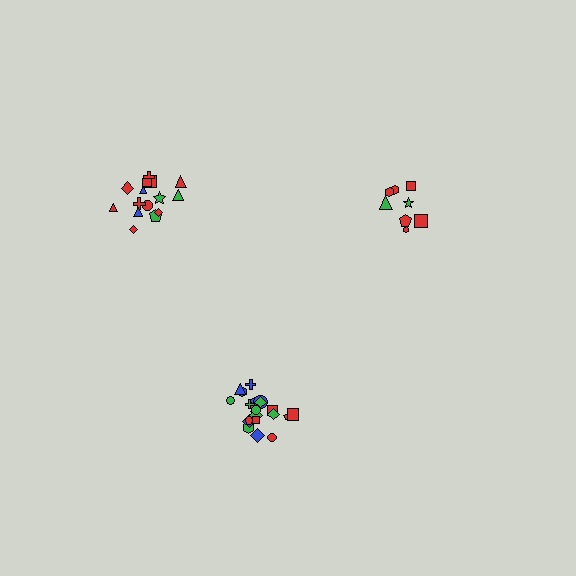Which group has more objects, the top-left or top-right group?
The top-left group.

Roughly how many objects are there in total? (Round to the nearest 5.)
Roughly 45 objects in total.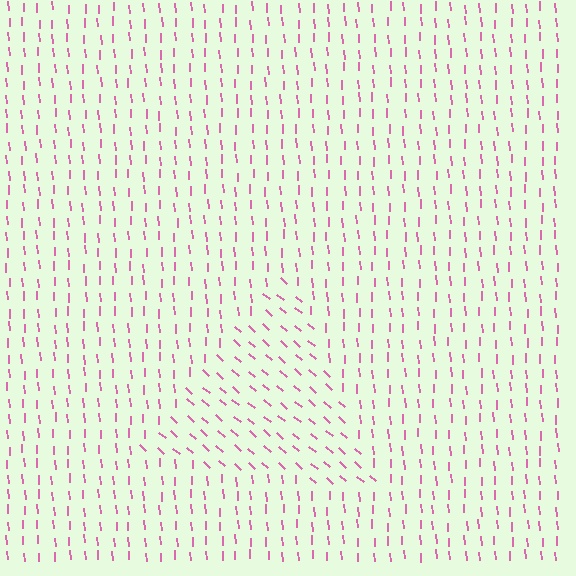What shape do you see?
I see a triangle.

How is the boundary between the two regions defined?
The boundary is defined purely by a change in line orientation (approximately 45 degrees difference). All lines are the same color and thickness.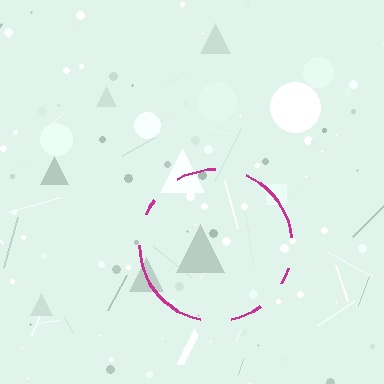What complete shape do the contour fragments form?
The contour fragments form a circle.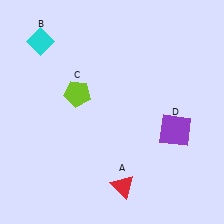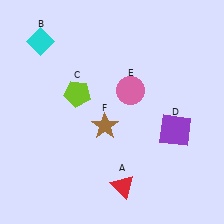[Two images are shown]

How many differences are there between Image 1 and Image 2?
There are 2 differences between the two images.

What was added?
A pink circle (E), a brown star (F) were added in Image 2.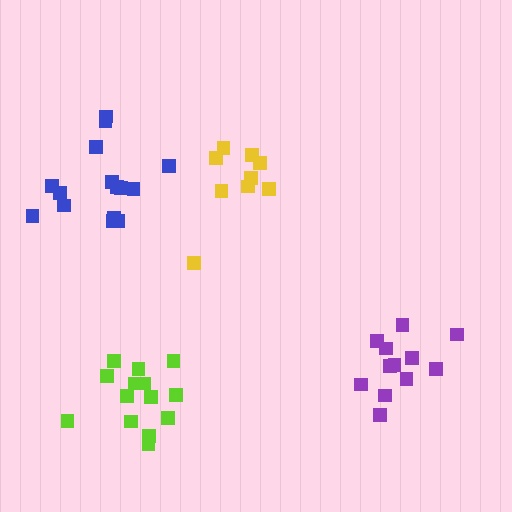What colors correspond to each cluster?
The clusters are colored: blue, lime, purple, yellow.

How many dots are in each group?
Group 1: 15 dots, Group 2: 14 dots, Group 3: 12 dots, Group 4: 9 dots (50 total).